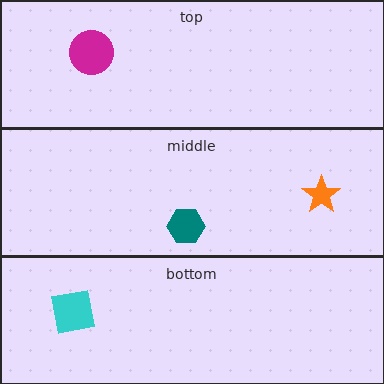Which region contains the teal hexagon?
The middle region.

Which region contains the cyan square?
The bottom region.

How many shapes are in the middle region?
2.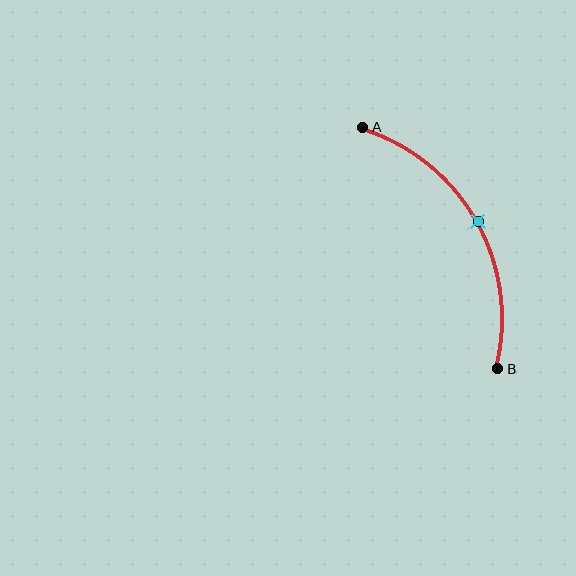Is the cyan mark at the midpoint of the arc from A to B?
Yes. The cyan mark lies on the arc at equal arc-length from both A and B — it is the arc midpoint.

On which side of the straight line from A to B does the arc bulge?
The arc bulges to the right of the straight line connecting A and B.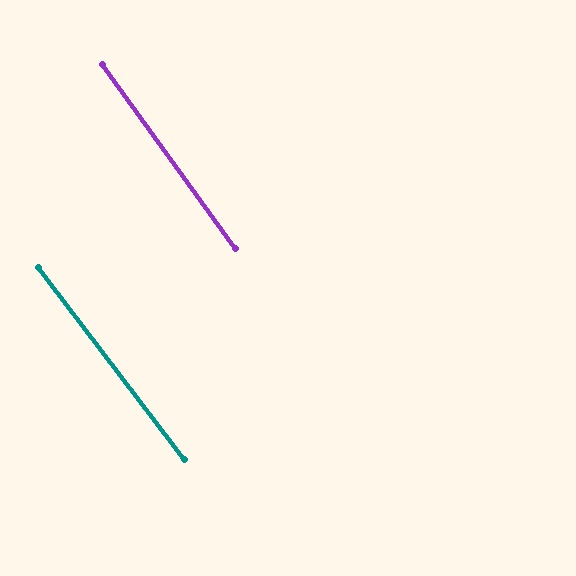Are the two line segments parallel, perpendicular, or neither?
Parallel — their directions differ by only 1.6°.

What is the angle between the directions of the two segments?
Approximately 2 degrees.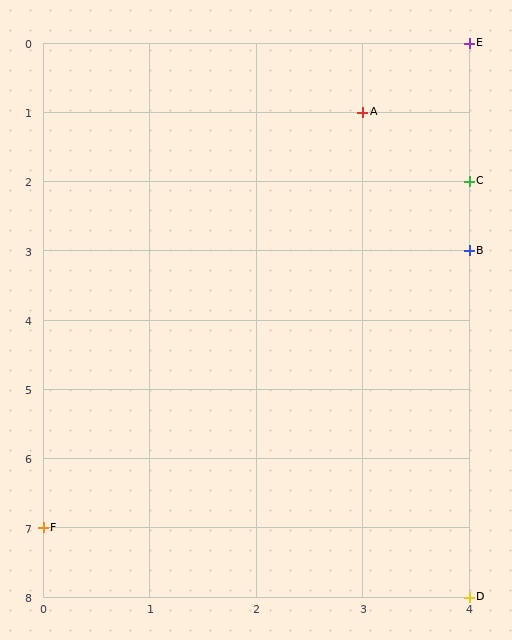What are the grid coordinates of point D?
Point D is at grid coordinates (4, 8).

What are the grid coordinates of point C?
Point C is at grid coordinates (4, 2).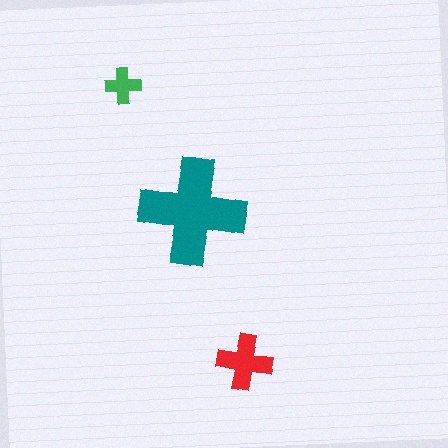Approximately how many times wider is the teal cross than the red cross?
About 2 times wider.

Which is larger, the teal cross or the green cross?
The teal one.